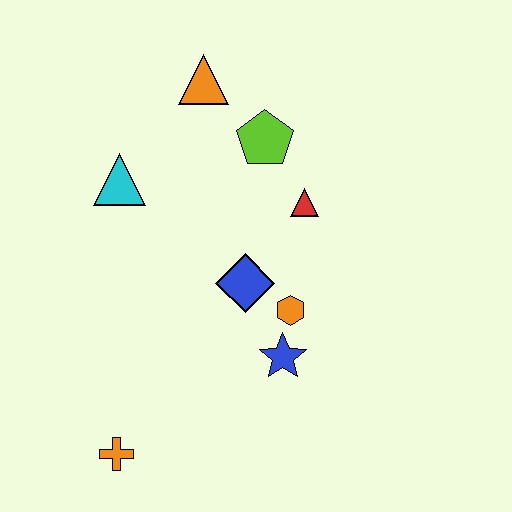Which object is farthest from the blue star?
The orange triangle is farthest from the blue star.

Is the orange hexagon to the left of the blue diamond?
No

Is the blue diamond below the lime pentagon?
Yes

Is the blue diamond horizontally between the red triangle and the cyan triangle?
Yes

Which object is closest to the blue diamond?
The orange hexagon is closest to the blue diamond.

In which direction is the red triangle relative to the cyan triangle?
The red triangle is to the right of the cyan triangle.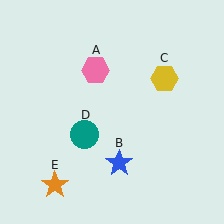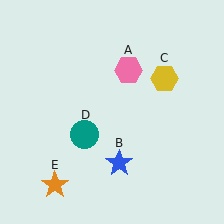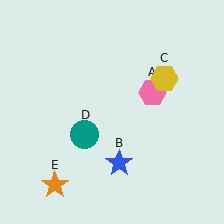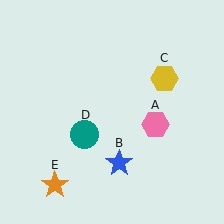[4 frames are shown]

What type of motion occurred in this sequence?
The pink hexagon (object A) rotated clockwise around the center of the scene.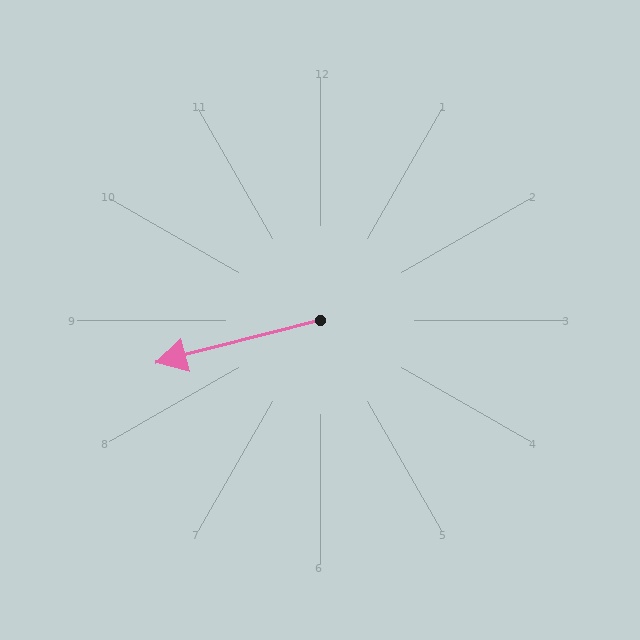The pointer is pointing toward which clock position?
Roughly 9 o'clock.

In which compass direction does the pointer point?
West.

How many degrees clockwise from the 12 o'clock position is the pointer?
Approximately 255 degrees.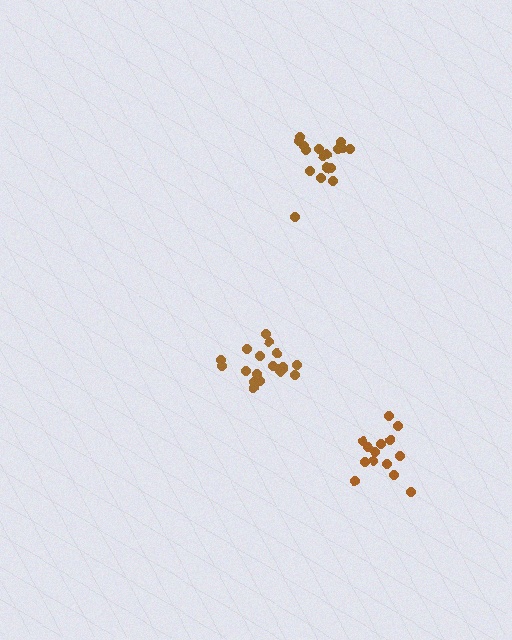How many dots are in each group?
Group 1: 14 dots, Group 2: 18 dots, Group 3: 18 dots (50 total).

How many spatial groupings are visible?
There are 3 spatial groupings.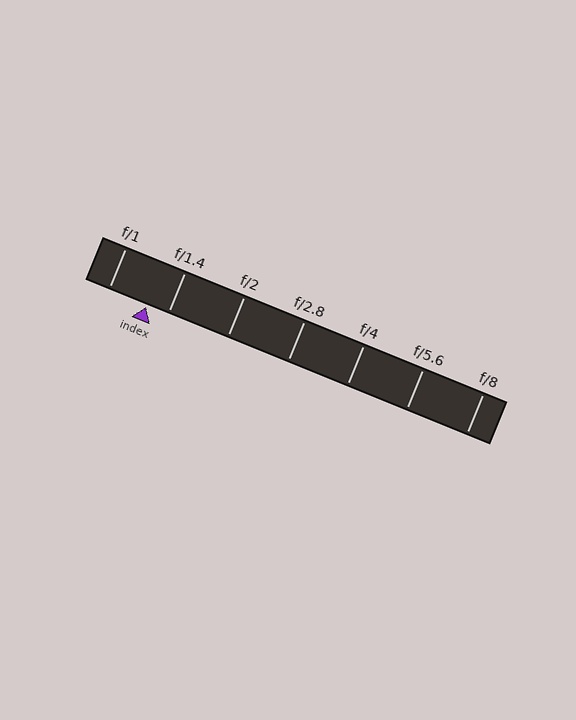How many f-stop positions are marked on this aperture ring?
There are 7 f-stop positions marked.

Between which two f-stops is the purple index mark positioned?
The index mark is between f/1 and f/1.4.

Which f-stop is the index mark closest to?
The index mark is closest to f/1.4.